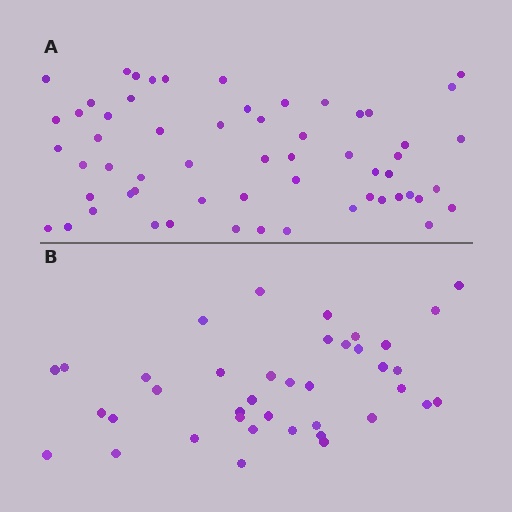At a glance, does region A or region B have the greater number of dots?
Region A (the top region) has more dots.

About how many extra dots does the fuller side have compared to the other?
Region A has approximately 20 more dots than region B.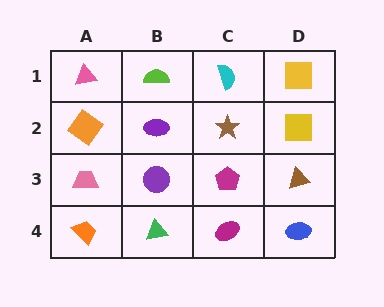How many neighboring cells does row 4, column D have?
2.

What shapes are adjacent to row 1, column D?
A yellow square (row 2, column D), a cyan semicircle (row 1, column C).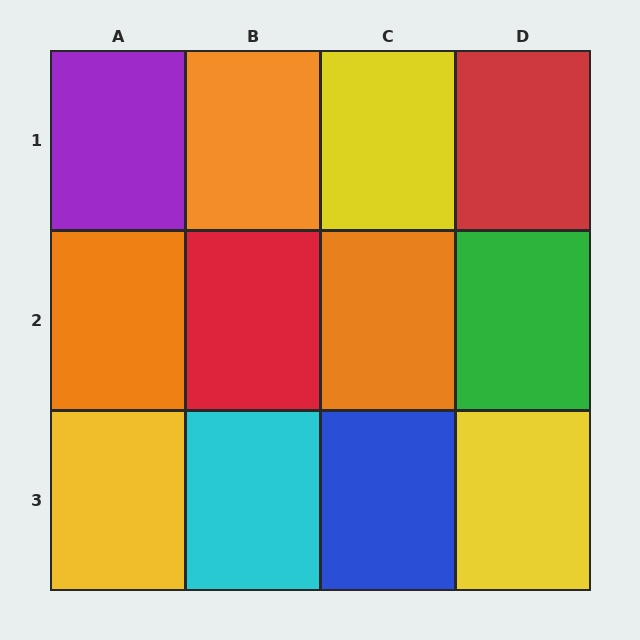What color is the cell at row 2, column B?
Red.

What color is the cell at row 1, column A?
Purple.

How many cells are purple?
1 cell is purple.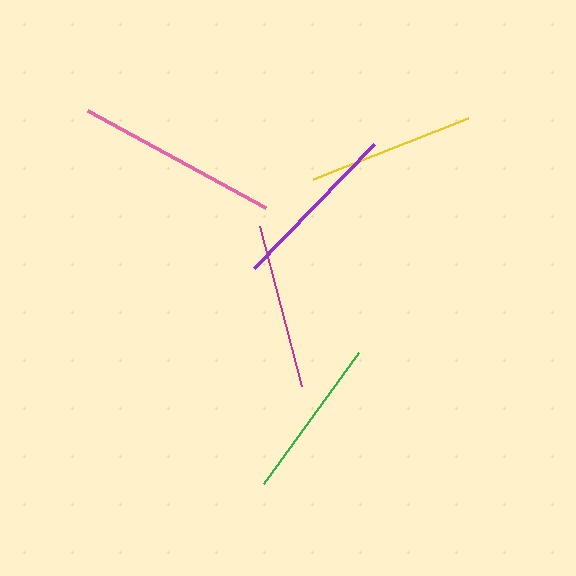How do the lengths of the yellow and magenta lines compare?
The yellow and magenta lines are approximately the same length.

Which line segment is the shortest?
The green line is the shortest at approximately 162 pixels.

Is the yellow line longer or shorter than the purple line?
The purple line is longer than the yellow line.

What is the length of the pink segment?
The pink segment is approximately 202 pixels long.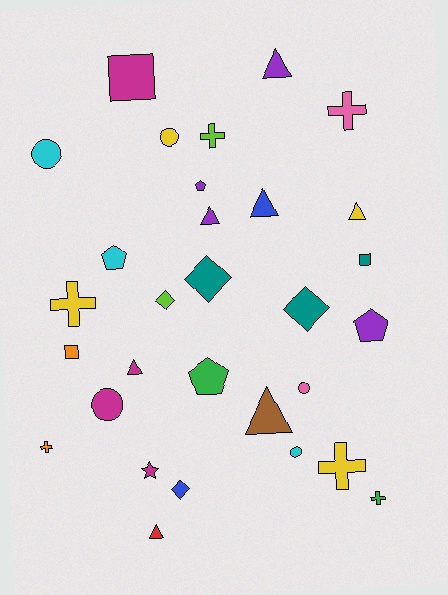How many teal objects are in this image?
There are 3 teal objects.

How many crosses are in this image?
There are 6 crosses.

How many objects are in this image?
There are 30 objects.